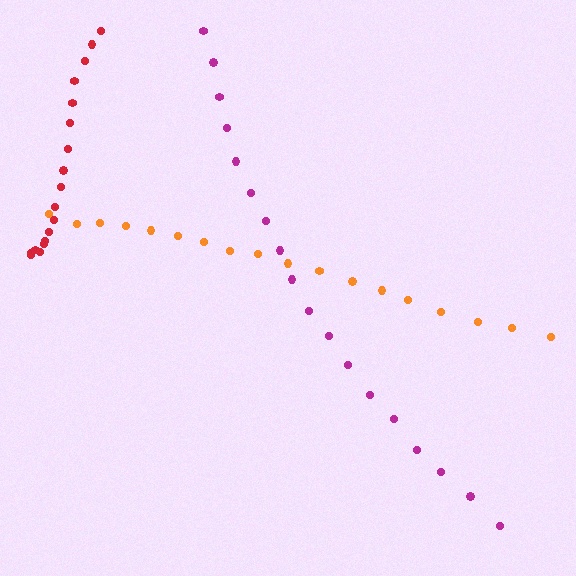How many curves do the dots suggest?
There are 3 distinct paths.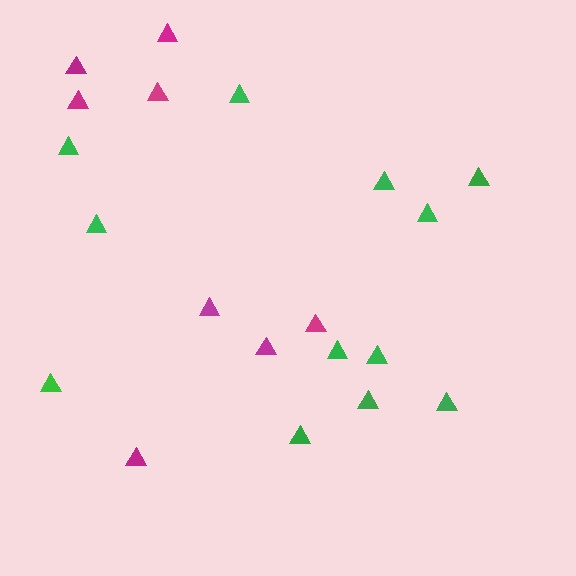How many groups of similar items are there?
There are 2 groups: one group of green triangles (12) and one group of magenta triangles (8).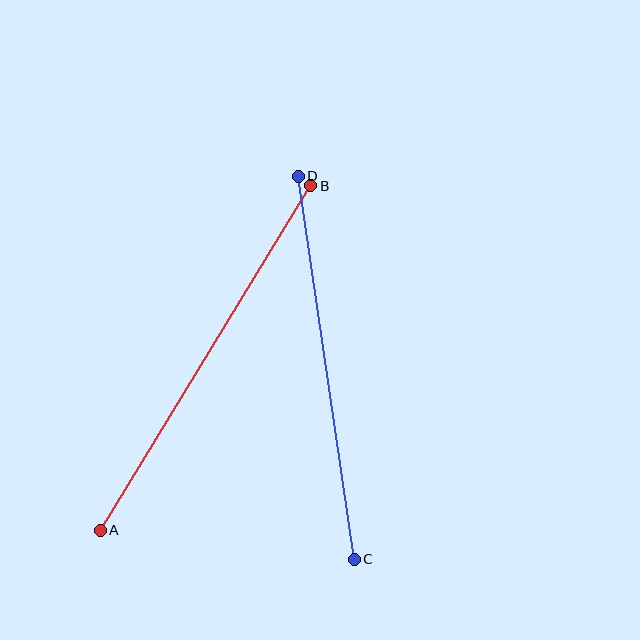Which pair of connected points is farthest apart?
Points A and B are farthest apart.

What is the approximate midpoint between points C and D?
The midpoint is at approximately (326, 368) pixels.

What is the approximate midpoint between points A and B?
The midpoint is at approximately (205, 358) pixels.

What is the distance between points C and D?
The distance is approximately 387 pixels.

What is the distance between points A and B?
The distance is approximately 403 pixels.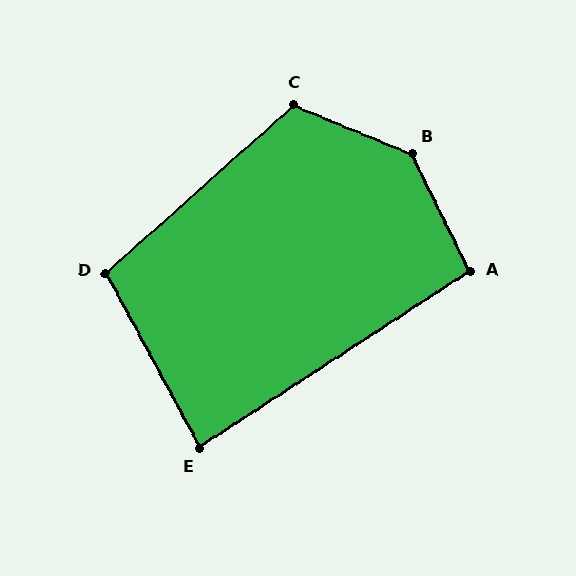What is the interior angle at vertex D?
Approximately 104 degrees (obtuse).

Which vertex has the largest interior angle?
B, at approximately 138 degrees.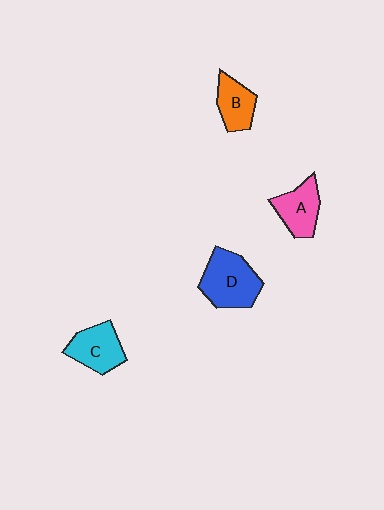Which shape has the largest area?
Shape D (blue).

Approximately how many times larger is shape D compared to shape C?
Approximately 1.3 times.